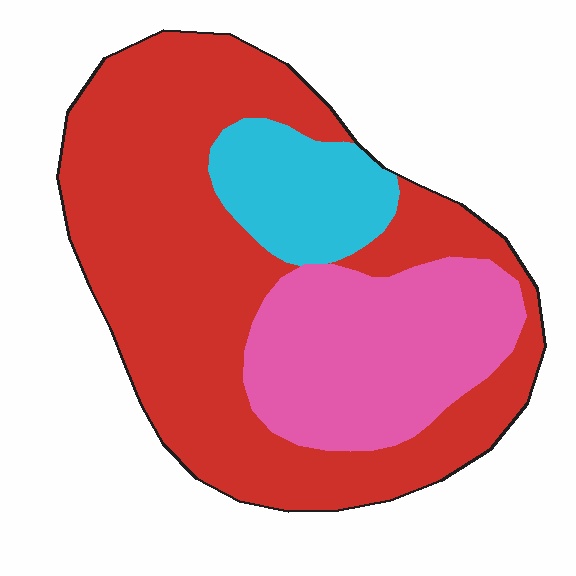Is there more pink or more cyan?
Pink.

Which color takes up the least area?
Cyan, at roughly 10%.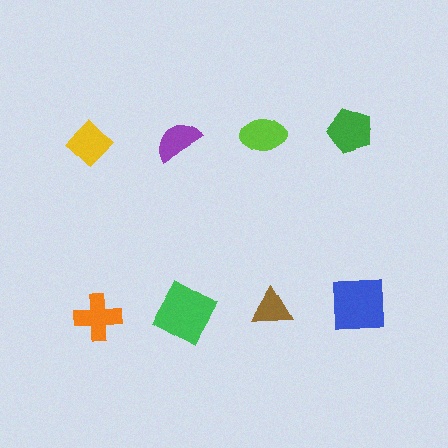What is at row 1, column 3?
A lime ellipse.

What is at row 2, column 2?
A green square.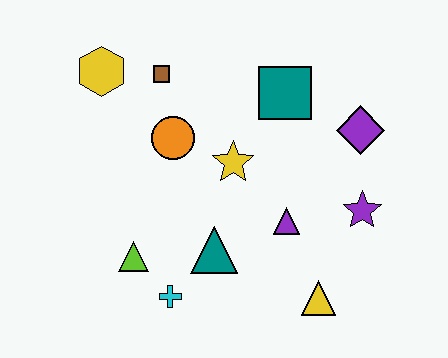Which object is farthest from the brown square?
The yellow triangle is farthest from the brown square.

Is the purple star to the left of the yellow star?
No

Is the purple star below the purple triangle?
No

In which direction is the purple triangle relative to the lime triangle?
The purple triangle is to the right of the lime triangle.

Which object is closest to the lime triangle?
The cyan cross is closest to the lime triangle.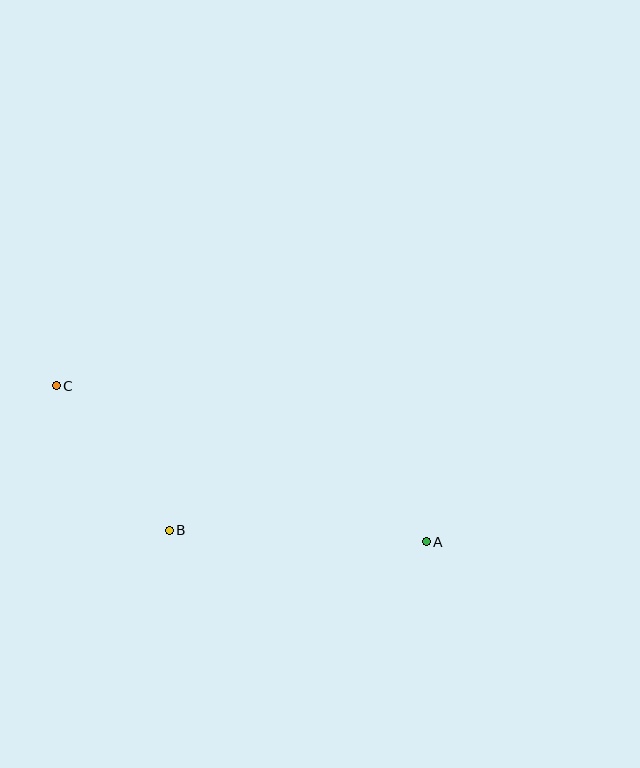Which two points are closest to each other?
Points B and C are closest to each other.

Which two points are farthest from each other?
Points A and C are farthest from each other.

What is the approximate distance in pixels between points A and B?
The distance between A and B is approximately 257 pixels.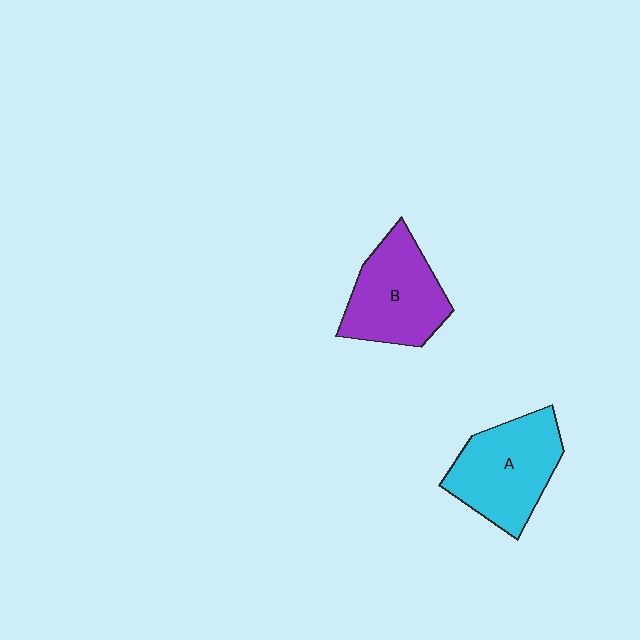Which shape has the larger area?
Shape A (cyan).